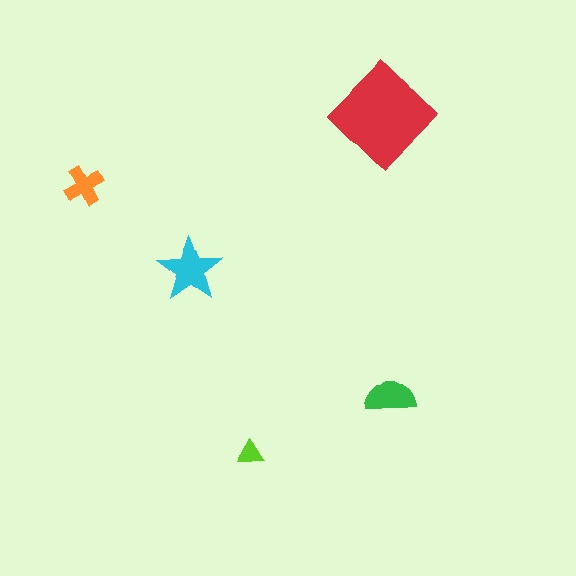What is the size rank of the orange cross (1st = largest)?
4th.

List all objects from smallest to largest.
The lime triangle, the orange cross, the green semicircle, the cyan star, the red diamond.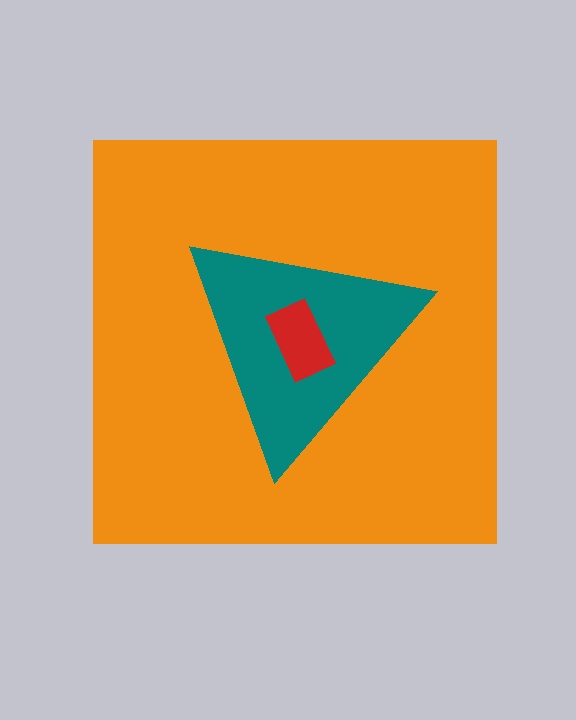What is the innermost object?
The red rectangle.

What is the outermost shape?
The orange square.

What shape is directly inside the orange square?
The teal triangle.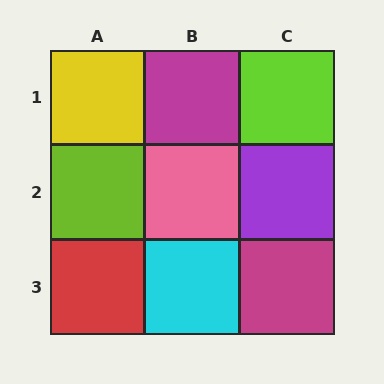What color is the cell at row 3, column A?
Red.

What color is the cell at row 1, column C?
Lime.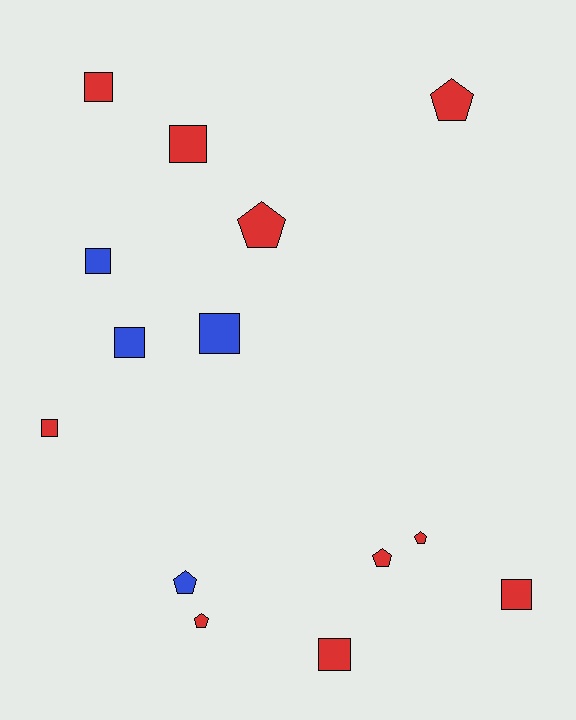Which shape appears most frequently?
Square, with 8 objects.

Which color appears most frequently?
Red, with 10 objects.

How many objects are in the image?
There are 14 objects.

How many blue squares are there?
There are 3 blue squares.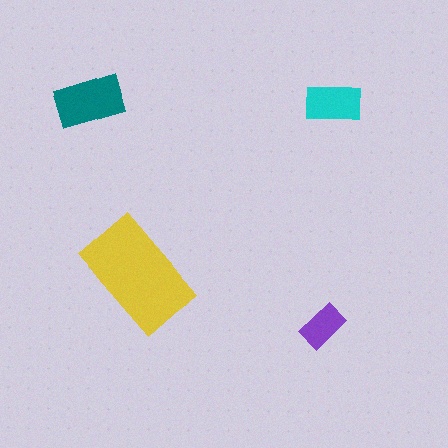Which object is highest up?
The cyan rectangle is topmost.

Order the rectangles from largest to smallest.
the yellow one, the teal one, the cyan one, the purple one.